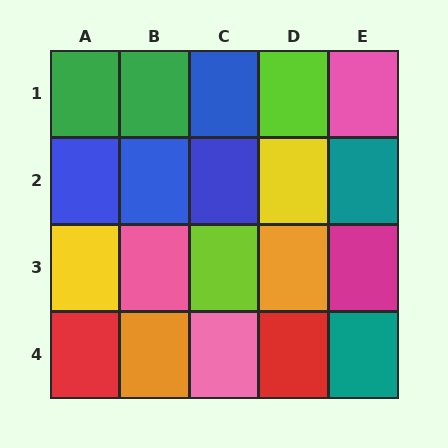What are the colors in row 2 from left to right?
Blue, blue, blue, yellow, teal.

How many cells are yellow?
2 cells are yellow.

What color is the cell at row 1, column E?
Pink.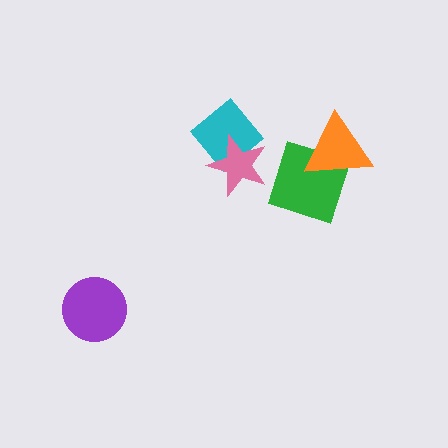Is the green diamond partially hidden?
Yes, it is partially covered by another shape.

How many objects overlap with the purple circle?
0 objects overlap with the purple circle.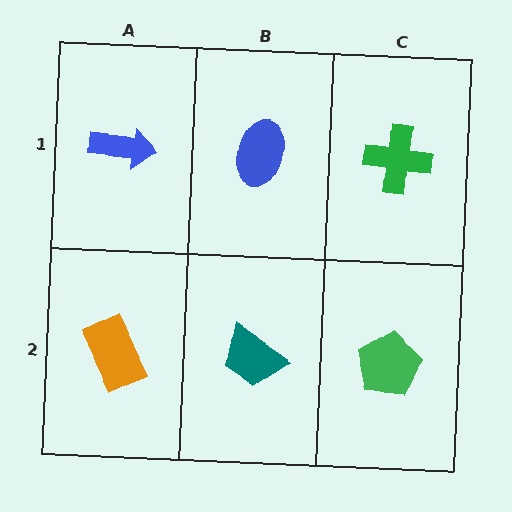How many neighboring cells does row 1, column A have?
2.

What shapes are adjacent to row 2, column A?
A blue arrow (row 1, column A), a teal trapezoid (row 2, column B).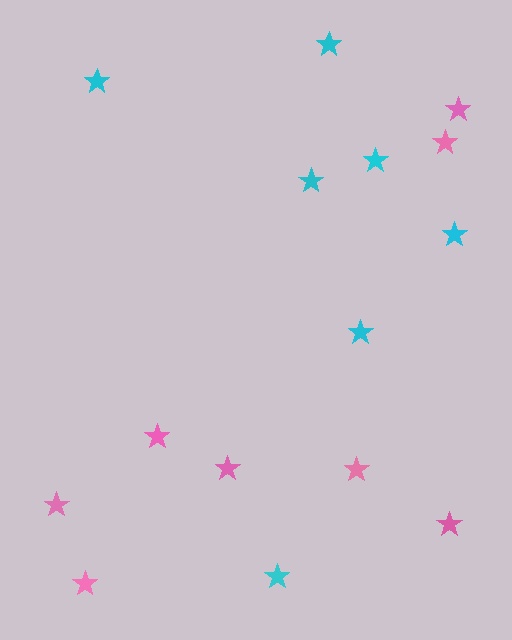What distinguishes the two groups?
There are 2 groups: one group of cyan stars (7) and one group of pink stars (8).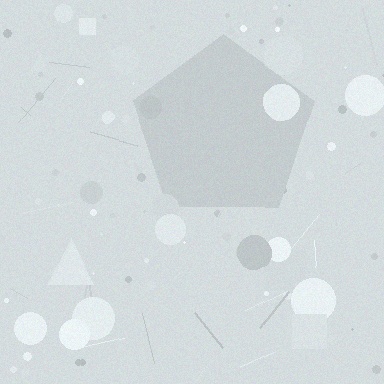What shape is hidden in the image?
A pentagon is hidden in the image.